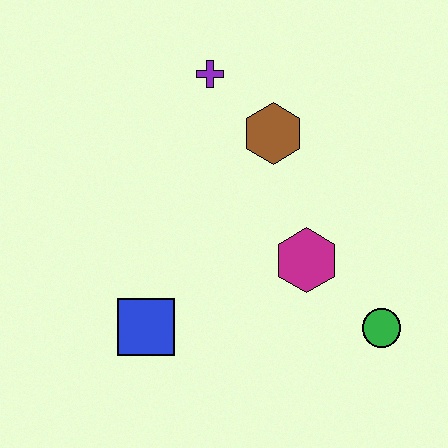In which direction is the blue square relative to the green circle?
The blue square is to the left of the green circle.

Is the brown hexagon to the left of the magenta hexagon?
Yes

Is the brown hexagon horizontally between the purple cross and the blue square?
No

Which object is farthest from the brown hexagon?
The blue square is farthest from the brown hexagon.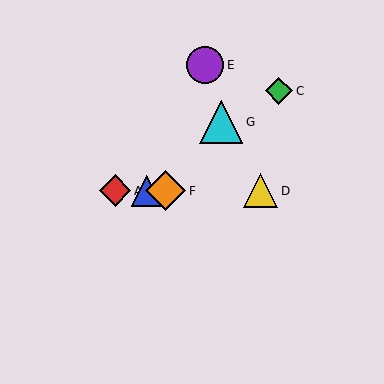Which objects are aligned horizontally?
Objects A, B, D, F are aligned horizontally.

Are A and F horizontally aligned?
Yes, both are at y≈191.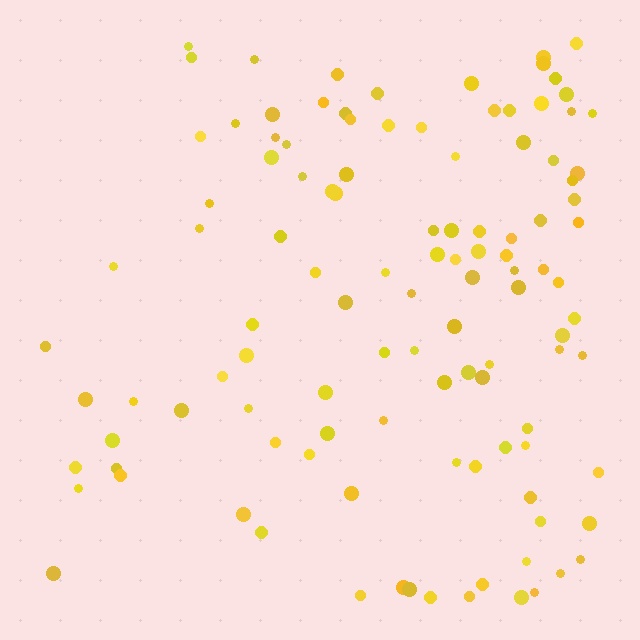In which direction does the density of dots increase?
From left to right, with the right side densest.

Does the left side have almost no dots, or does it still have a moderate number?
Still a moderate number, just noticeably fewer than the right.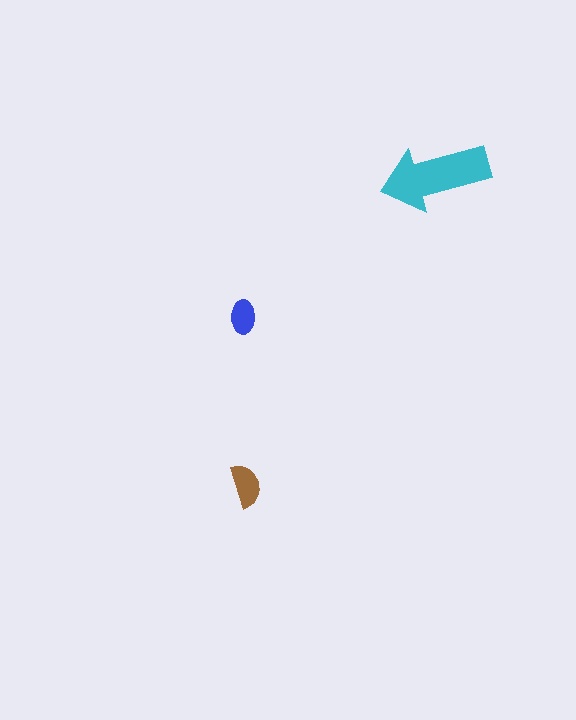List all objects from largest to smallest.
The cyan arrow, the brown semicircle, the blue ellipse.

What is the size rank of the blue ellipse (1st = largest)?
3rd.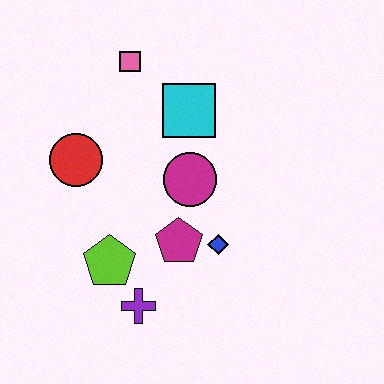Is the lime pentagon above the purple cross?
Yes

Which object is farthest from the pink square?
The purple cross is farthest from the pink square.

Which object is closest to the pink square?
The cyan square is closest to the pink square.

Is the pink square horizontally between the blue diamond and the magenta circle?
No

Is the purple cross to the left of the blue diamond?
Yes